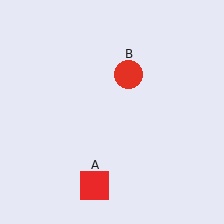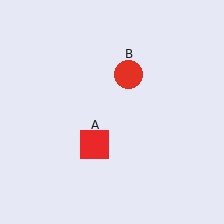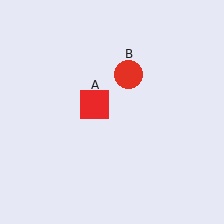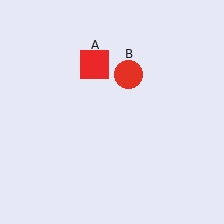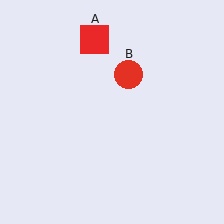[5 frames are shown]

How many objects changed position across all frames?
1 object changed position: red square (object A).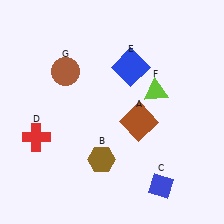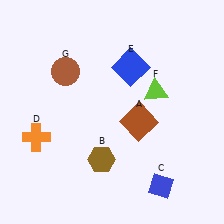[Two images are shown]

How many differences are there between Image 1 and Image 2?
There is 1 difference between the two images.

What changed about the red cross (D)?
In Image 1, D is red. In Image 2, it changed to orange.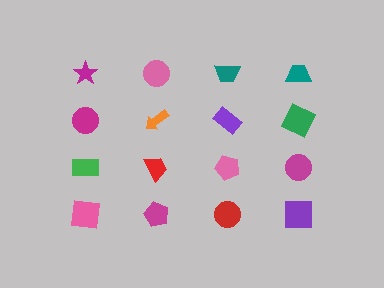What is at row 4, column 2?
A magenta pentagon.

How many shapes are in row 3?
4 shapes.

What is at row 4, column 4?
A purple square.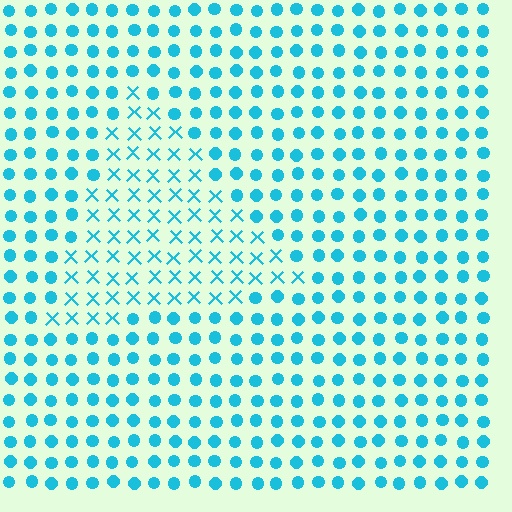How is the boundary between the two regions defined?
The boundary is defined by a change in element shape: X marks inside vs. circles outside. All elements share the same color and spacing.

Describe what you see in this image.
The image is filled with small cyan elements arranged in a uniform grid. A triangle-shaped region contains X marks, while the surrounding area contains circles. The boundary is defined purely by the change in element shape.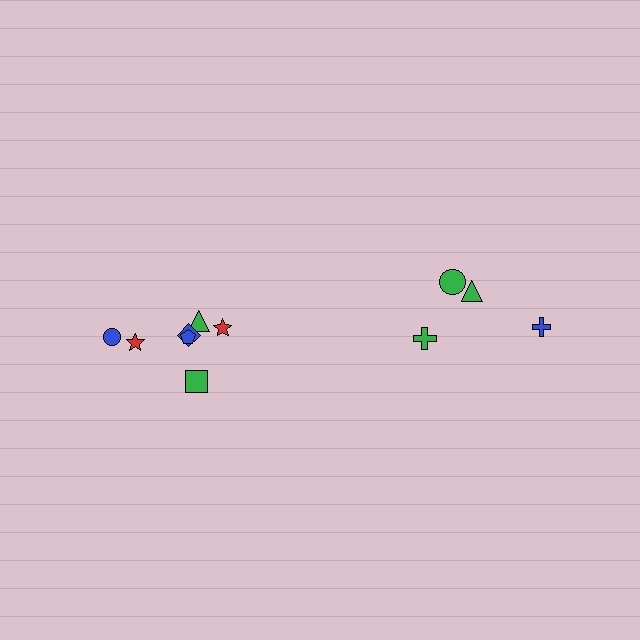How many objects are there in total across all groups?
There are 11 objects.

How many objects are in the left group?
There are 7 objects.